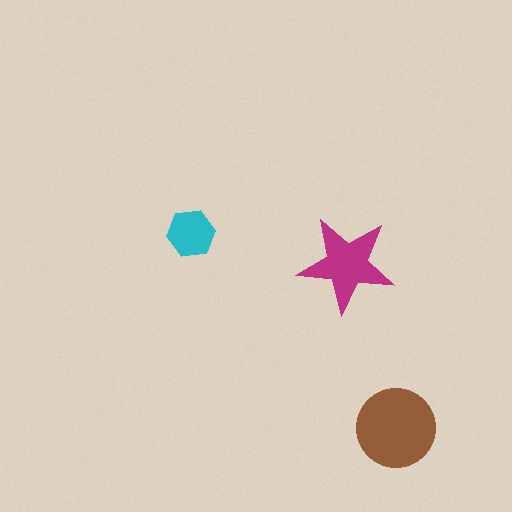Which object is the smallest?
The cyan hexagon.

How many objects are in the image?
There are 3 objects in the image.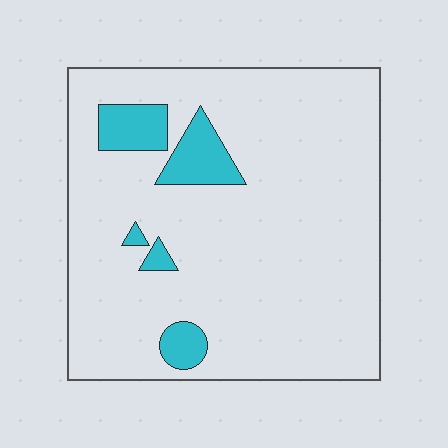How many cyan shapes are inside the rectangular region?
5.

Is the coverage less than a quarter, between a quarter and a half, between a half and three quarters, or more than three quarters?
Less than a quarter.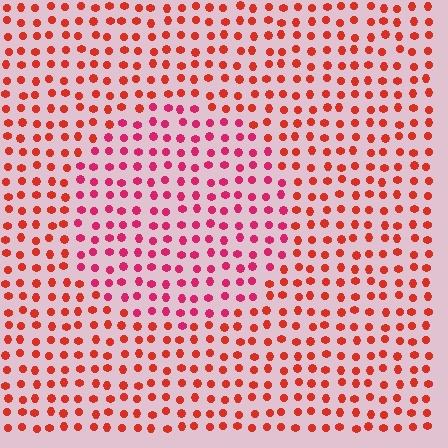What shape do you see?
I see a circle.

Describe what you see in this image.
The image is filled with small red elements in a uniform arrangement. A circle-shaped region is visible where the elements are tinted to a slightly different hue, forming a subtle color boundary.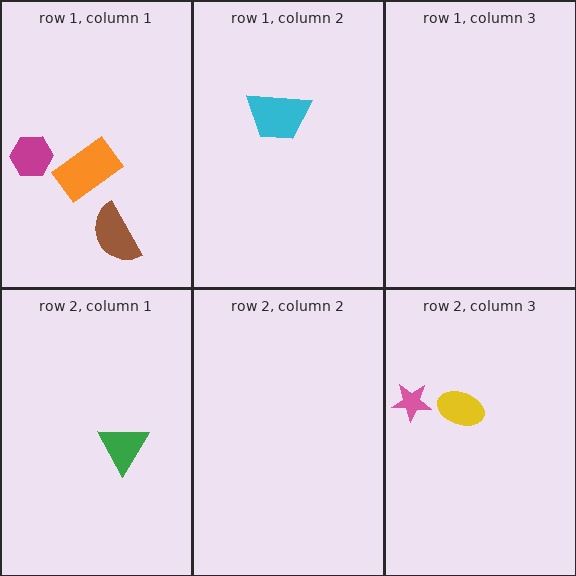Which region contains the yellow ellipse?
The row 2, column 3 region.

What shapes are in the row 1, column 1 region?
The magenta hexagon, the orange rectangle, the brown semicircle.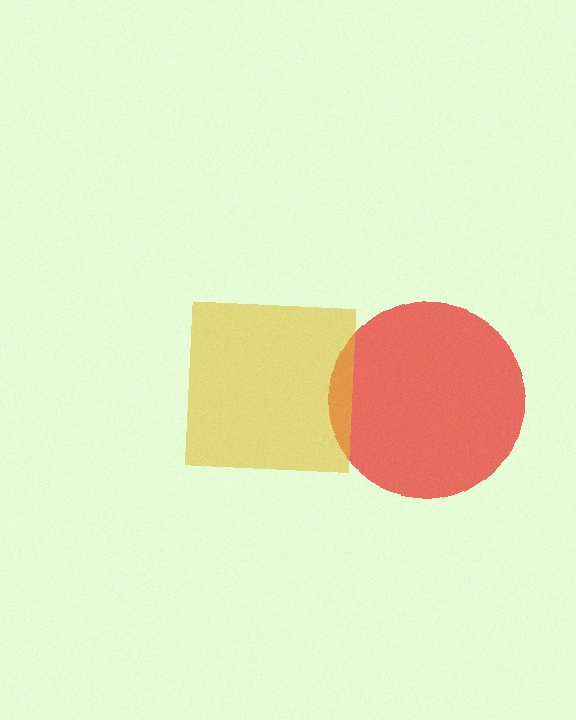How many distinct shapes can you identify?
There are 2 distinct shapes: a red circle, a yellow square.